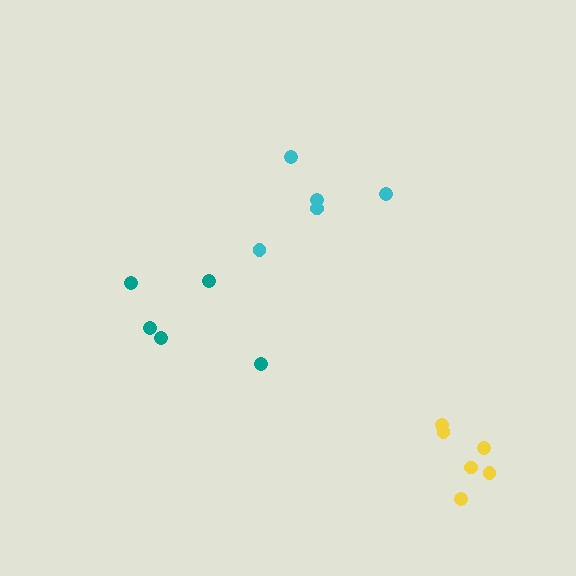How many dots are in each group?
Group 1: 5 dots, Group 2: 5 dots, Group 3: 6 dots (16 total).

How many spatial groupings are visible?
There are 3 spatial groupings.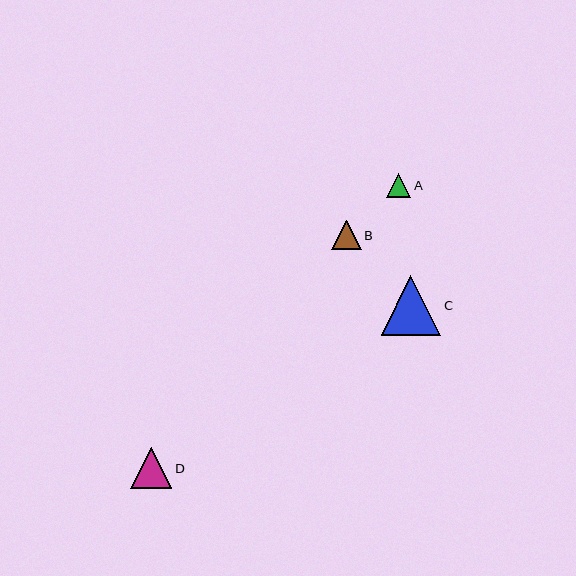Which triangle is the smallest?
Triangle A is the smallest with a size of approximately 24 pixels.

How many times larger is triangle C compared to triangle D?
Triangle C is approximately 1.5 times the size of triangle D.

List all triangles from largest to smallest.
From largest to smallest: C, D, B, A.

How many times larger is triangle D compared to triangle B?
Triangle D is approximately 1.4 times the size of triangle B.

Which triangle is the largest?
Triangle C is the largest with a size of approximately 59 pixels.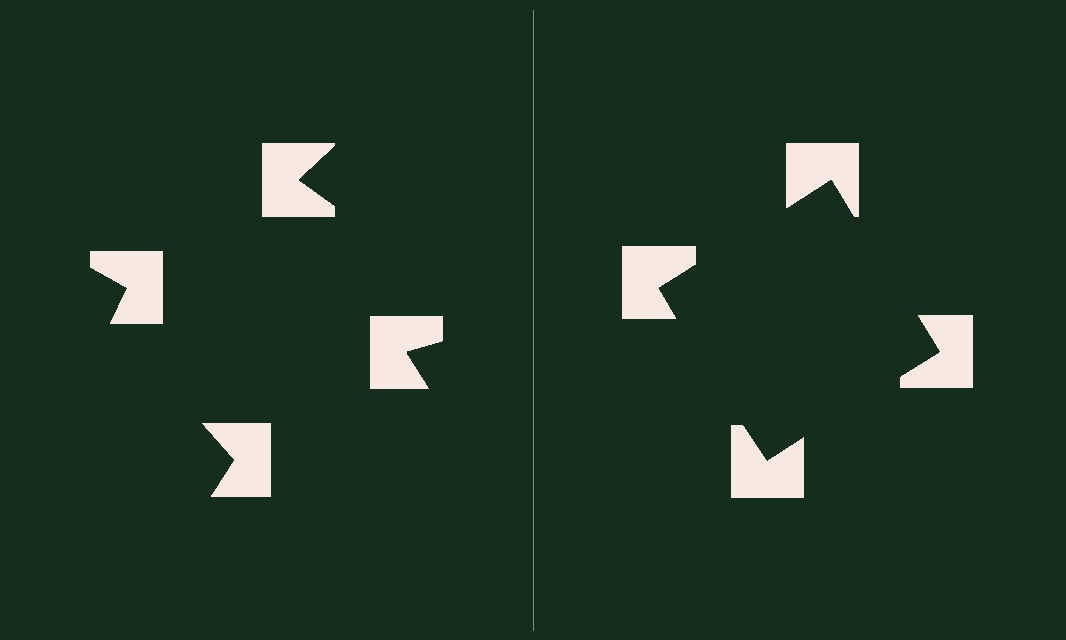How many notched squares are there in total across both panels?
8 — 4 on each side.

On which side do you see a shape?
An illusory square appears on the right side. On the left side the wedge cuts are rotated, so no coherent shape forms.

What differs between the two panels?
The notched squares are positioned identically on both sides; only the wedge orientations differ. On the right they align to a square; on the left they are misaligned.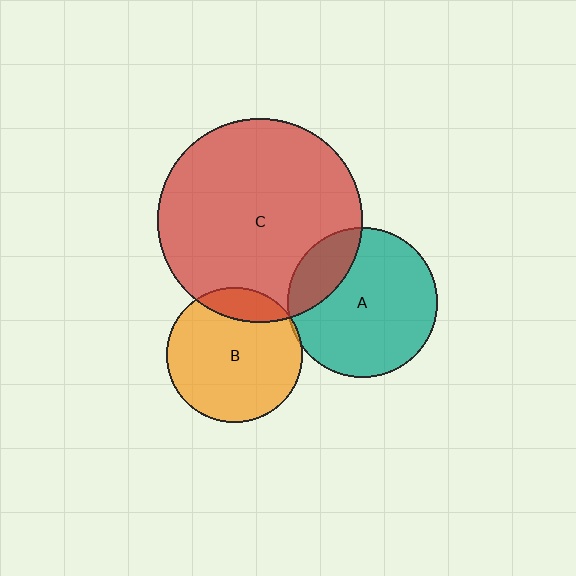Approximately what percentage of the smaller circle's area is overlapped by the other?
Approximately 15%.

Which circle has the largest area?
Circle C (red).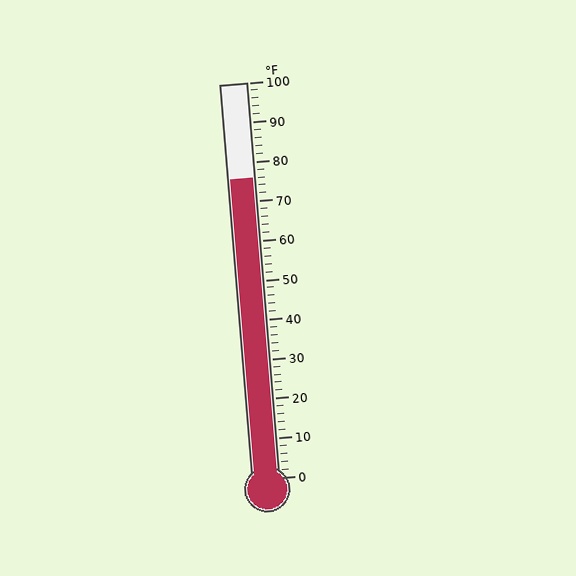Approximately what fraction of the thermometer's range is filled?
The thermometer is filled to approximately 75% of its range.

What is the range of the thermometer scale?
The thermometer scale ranges from 0°F to 100°F.